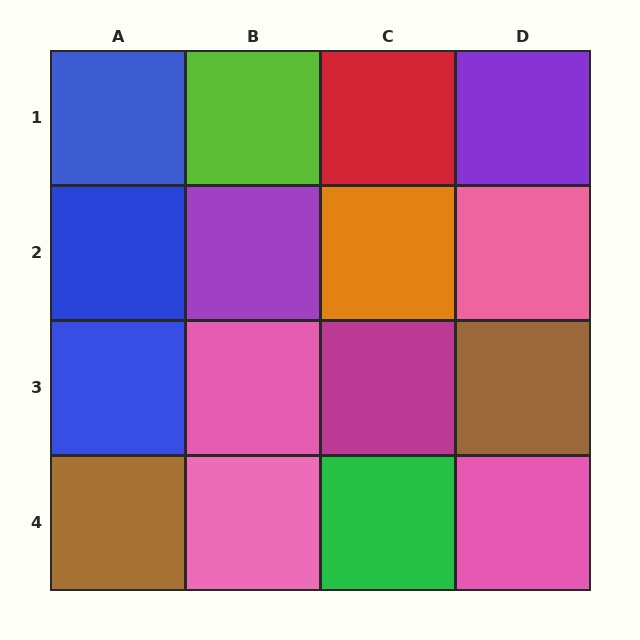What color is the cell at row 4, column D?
Pink.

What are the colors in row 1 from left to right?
Blue, lime, red, purple.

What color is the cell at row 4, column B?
Pink.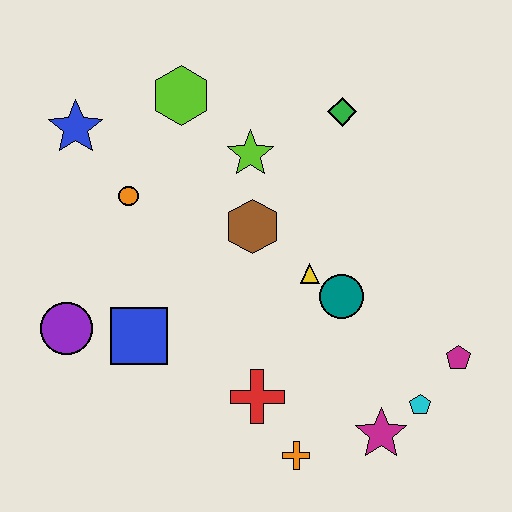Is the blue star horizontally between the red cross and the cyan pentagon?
No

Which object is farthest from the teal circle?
The blue star is farthest from the teal circle.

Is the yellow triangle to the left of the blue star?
No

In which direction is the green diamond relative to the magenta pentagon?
The green diamond is above the magenta pentagon.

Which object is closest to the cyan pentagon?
The magenta star is closest to the cyan pentagon.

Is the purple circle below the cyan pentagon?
No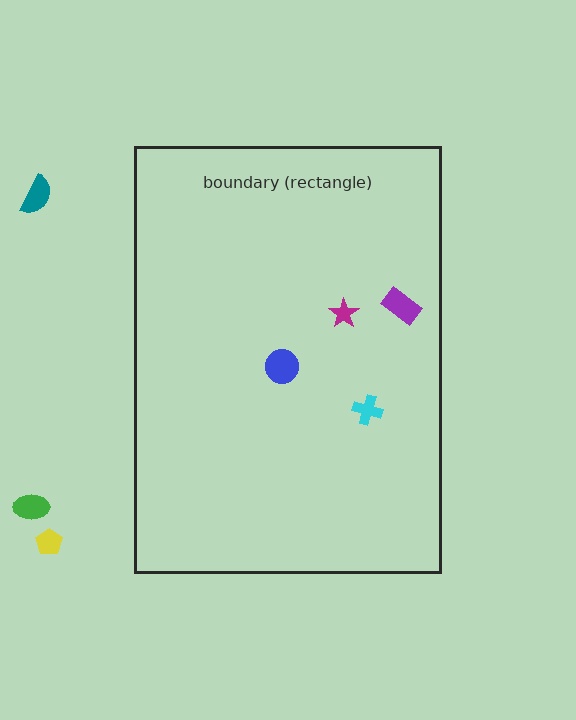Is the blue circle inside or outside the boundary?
Inside.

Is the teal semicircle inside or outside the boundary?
Outside.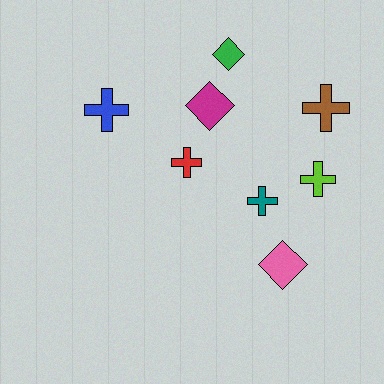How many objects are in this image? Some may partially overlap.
There are 8 objects.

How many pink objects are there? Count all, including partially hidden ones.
There is 1 pink object.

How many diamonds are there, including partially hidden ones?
There are 3 diamonds.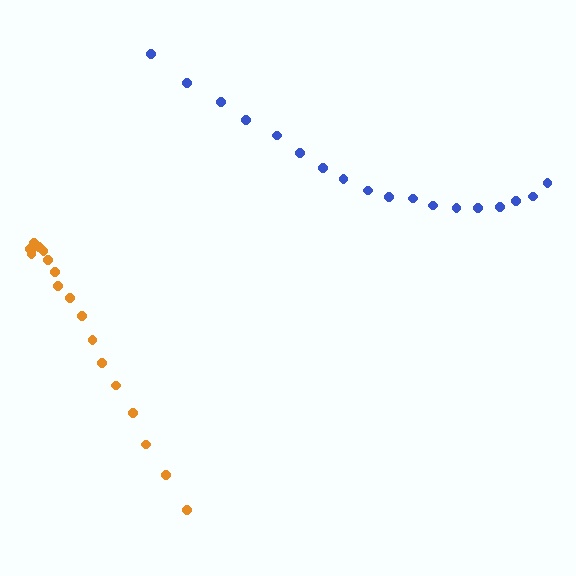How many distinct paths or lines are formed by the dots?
There are 2 distinct paths.